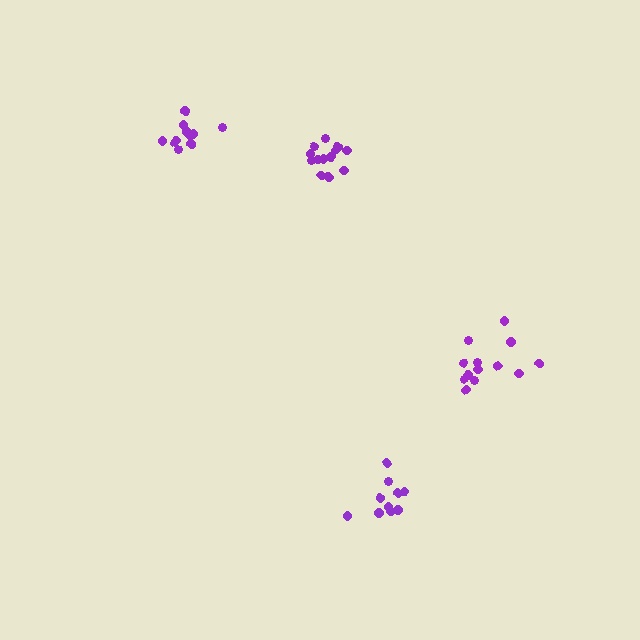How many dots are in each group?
Group 1: 13 dots, Group 2: 13 dots, Group 3: 10 dots, Group 4: 11 dots (47 total).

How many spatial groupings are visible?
There are 4 spatial groupings.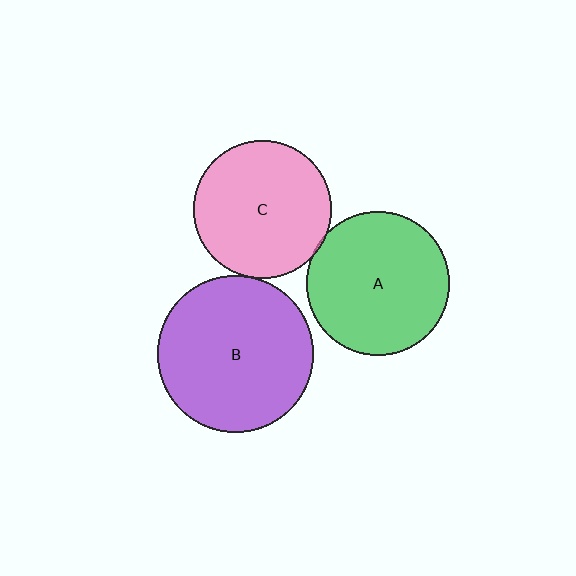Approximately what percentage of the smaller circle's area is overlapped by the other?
Approximately 5%.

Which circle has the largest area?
Circle B (purple).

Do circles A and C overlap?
Yes.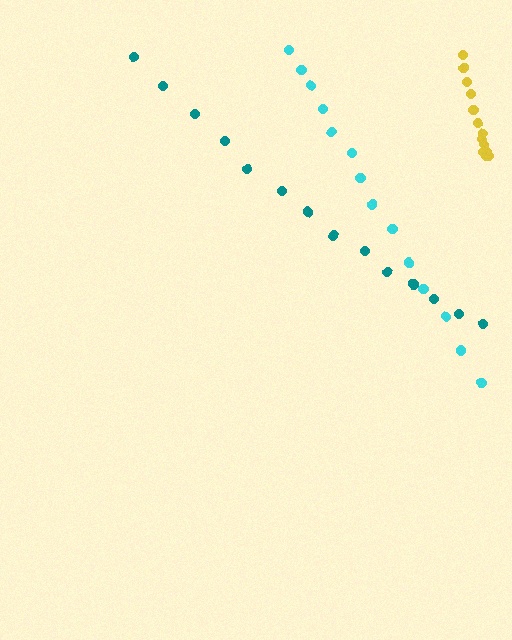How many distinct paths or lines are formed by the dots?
There are 3 distinct paths.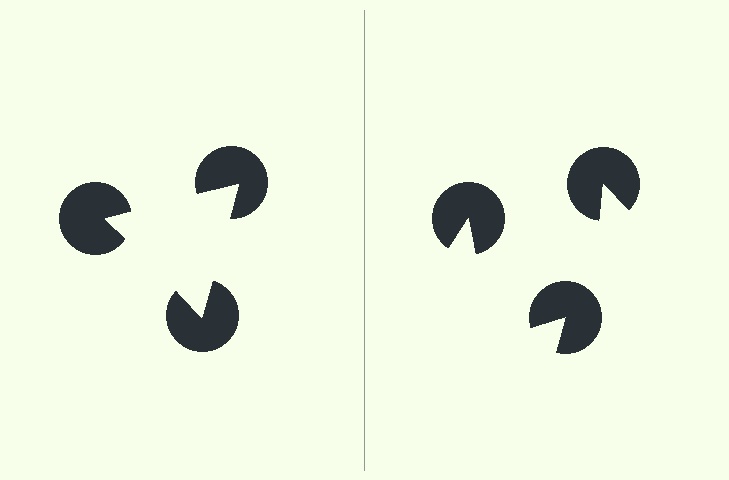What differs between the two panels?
The pac-man discs are positioned identically on both sides; only the wedge orientations differ. On the left they align to a triangle; on the right they are misaligned.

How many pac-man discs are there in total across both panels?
6 — 3 on each side.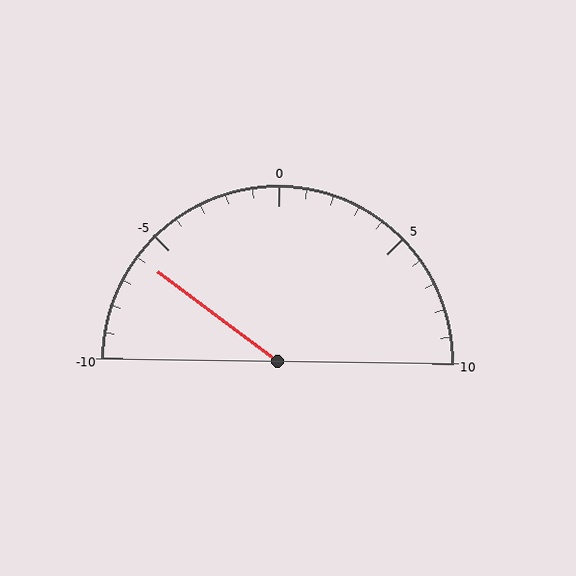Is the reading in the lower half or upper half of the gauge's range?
The reading is in the lower half of the range (-10 to 10).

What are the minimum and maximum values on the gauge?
The gauge ranges from -10 to 10.